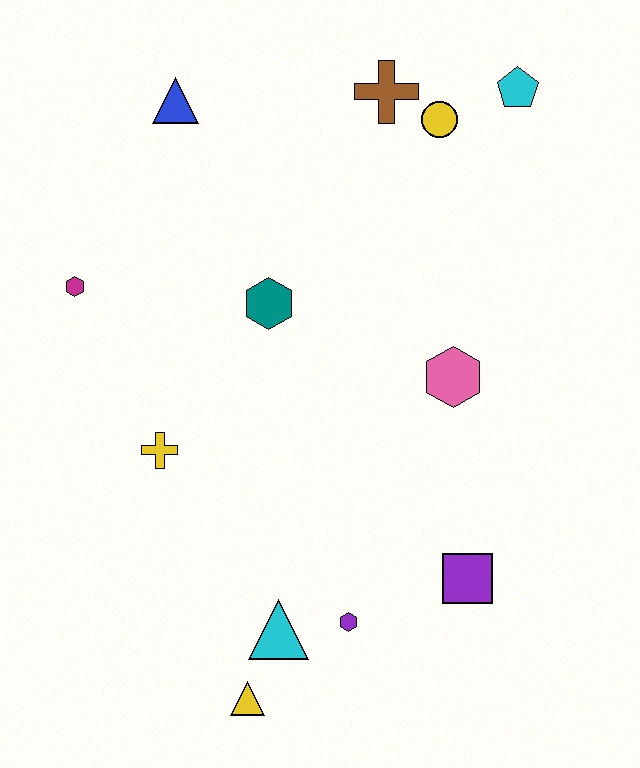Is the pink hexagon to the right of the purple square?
No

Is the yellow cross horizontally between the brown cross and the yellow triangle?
No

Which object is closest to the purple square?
The purple hexagon is closest to the purple square.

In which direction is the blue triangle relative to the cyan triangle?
The blue triangle is above the cyan triangle.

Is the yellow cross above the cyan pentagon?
No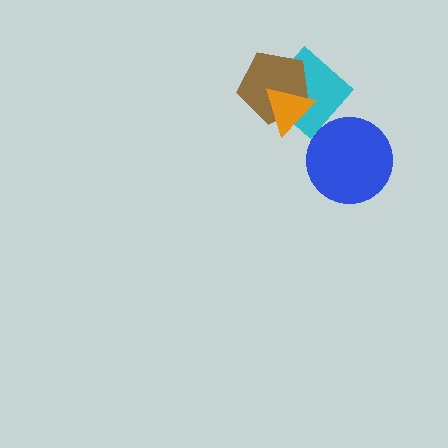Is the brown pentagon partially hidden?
Yes, it is partially covered by another shape.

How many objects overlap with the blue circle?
1 object overlaps with the blue circle.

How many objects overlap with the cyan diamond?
3 objects overlap with the cyan diamond.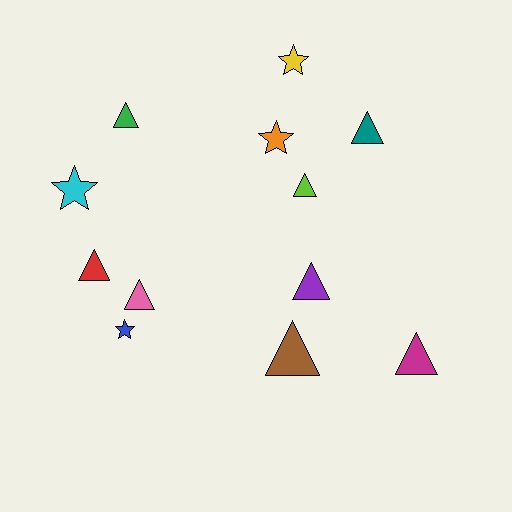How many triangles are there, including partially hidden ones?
There are 8 triangles.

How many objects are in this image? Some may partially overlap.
There are 12 objects.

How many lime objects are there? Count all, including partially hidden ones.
There is 1 lime object.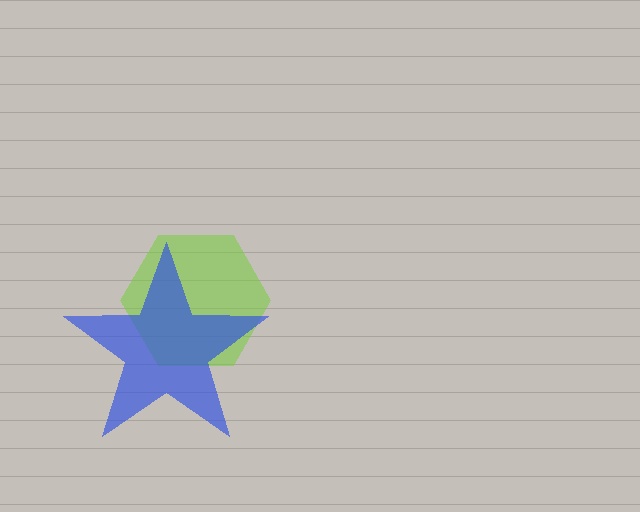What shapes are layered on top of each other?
The layered shapes are: a lime hexagon, a blue star.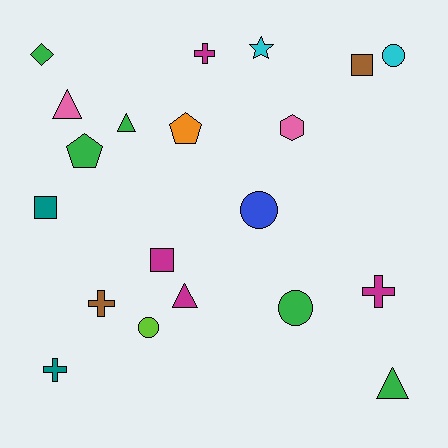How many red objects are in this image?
There are no red objects.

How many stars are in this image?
There is 1 star.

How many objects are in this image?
There are 20 objects.